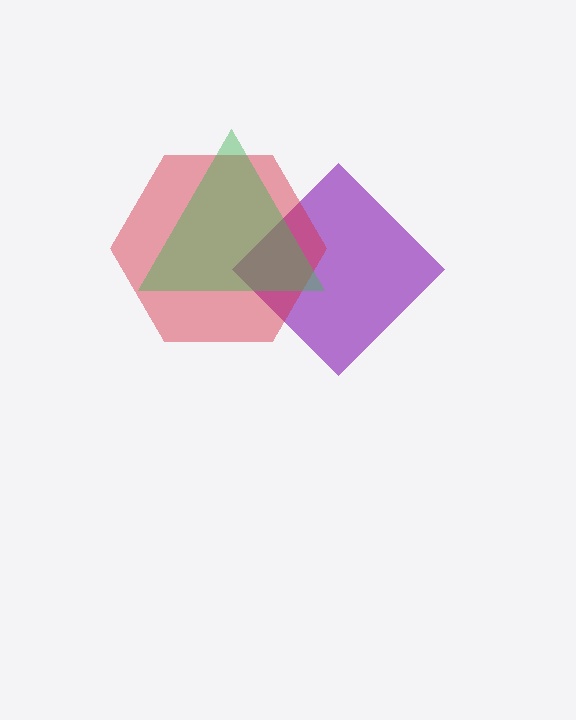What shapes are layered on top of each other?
The layered shapes are: a purple diamond, a red hexagon, a green triangle.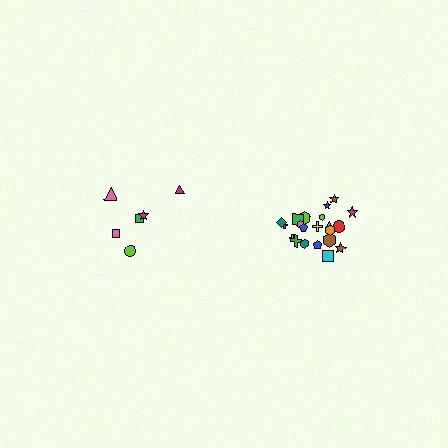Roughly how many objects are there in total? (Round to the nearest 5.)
Roughly 30 objects in total.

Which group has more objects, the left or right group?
The right group.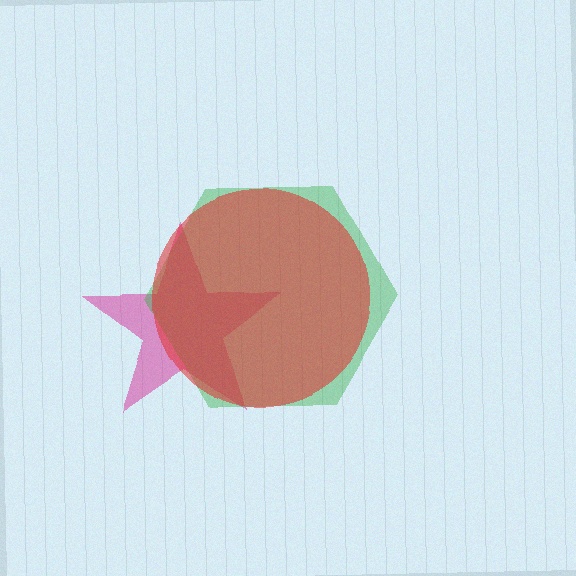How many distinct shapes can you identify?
There are 3 distinct shapes: a magenta star, a green hexagon, a red circle.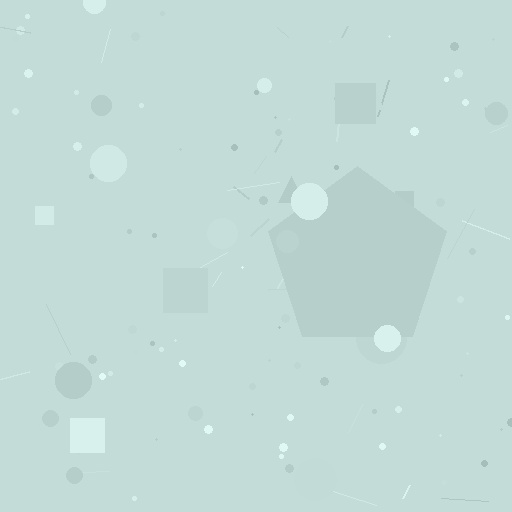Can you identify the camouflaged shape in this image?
The camouflaged shape is a pentagon.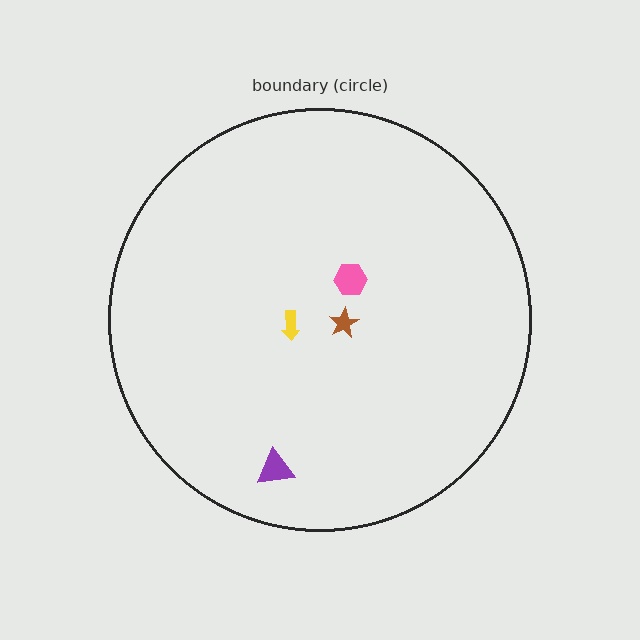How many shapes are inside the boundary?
4 inside, 0 outside.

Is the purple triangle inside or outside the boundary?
Inside.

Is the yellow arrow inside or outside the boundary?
Inside.